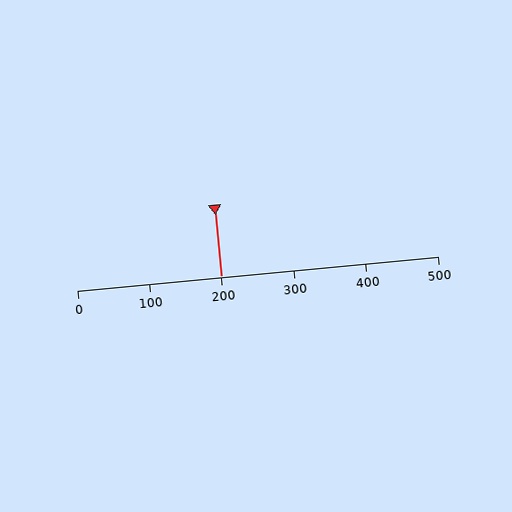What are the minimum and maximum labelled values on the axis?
The axis runs from 0 to 500.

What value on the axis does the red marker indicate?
The marker indicates approximately 200.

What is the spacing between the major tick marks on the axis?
The major ticks are spaced 100 apart.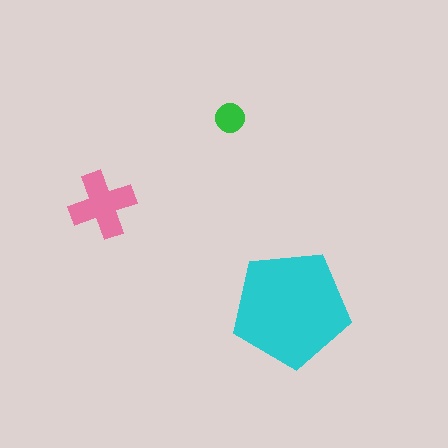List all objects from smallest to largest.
The green circle, the pink cross, the cyan pentagon.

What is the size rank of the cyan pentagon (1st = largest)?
1st.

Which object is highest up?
The green circle is topmost.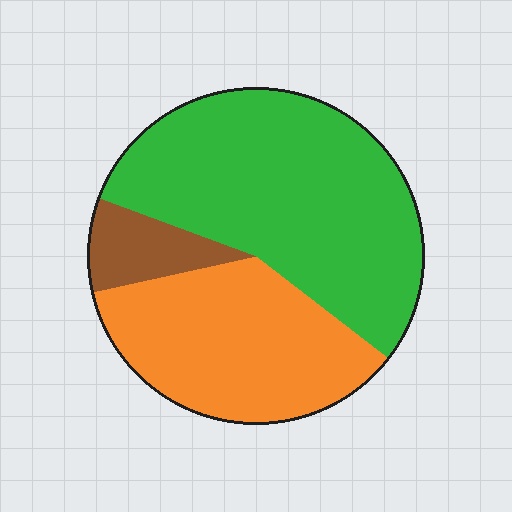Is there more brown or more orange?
Orange.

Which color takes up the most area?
Green, at roughly 55%.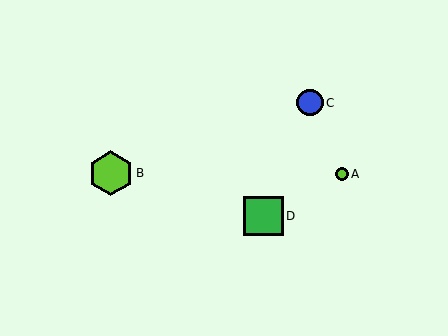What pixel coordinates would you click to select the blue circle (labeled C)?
Click at (310, 103) to select the blue circle C.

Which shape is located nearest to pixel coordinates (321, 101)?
The blue circle (labeled C) at (310, 103) is nearest to that location.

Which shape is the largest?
The lime hexagon (labeled B) is the largest.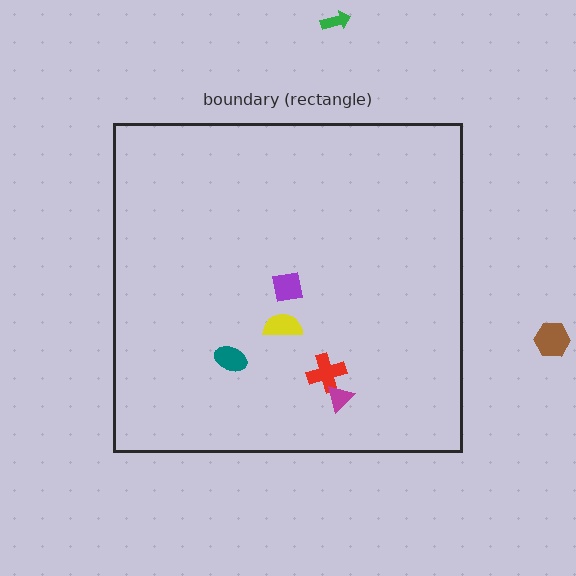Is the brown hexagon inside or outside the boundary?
Outside.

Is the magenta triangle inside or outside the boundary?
Inside.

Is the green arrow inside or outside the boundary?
Outside.